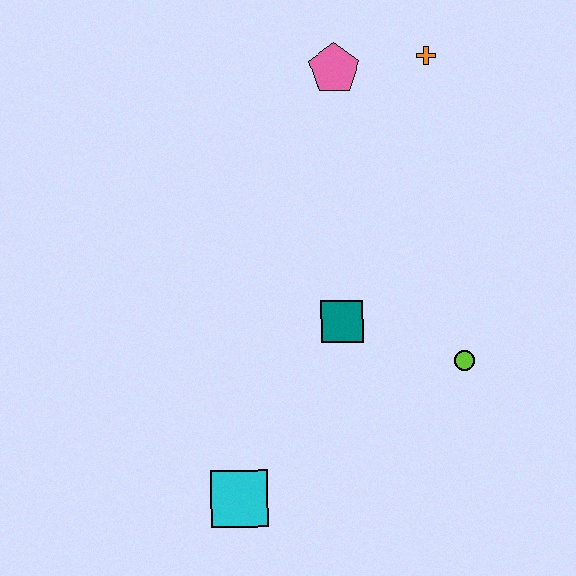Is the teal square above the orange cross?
No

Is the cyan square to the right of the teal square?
No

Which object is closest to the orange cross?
The pink pentagon is closest to the orange cross.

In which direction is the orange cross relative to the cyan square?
The orange cross is above the cyan square.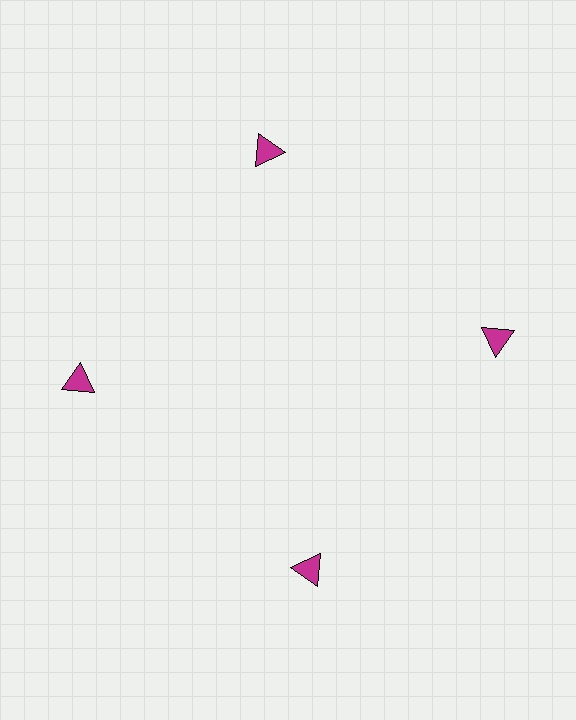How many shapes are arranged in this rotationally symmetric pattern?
There are 4 shapes, arranged in 4 groups of 1.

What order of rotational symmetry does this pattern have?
This pattern has 4-fold rotational symmetry.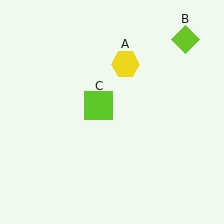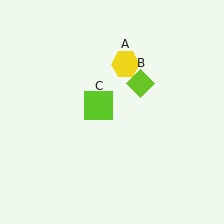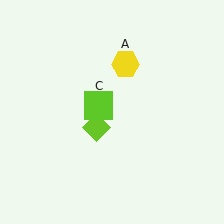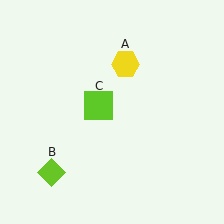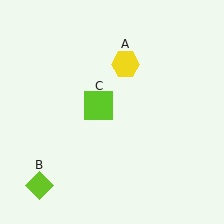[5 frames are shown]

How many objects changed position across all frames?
1 object changed position: lime diamond (object B).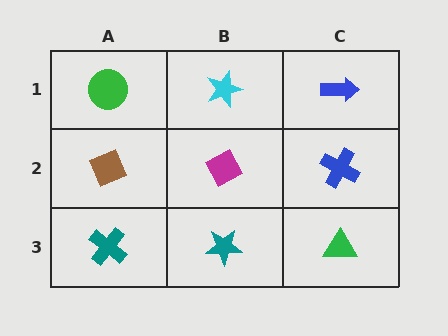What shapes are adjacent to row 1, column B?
A magenta diamond (row 2, column B), a green circle (row 1, column A), a blue arrow (row 1, column C).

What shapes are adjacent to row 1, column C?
A blue cross (row 2, column C), a cyan star (row 1, column B).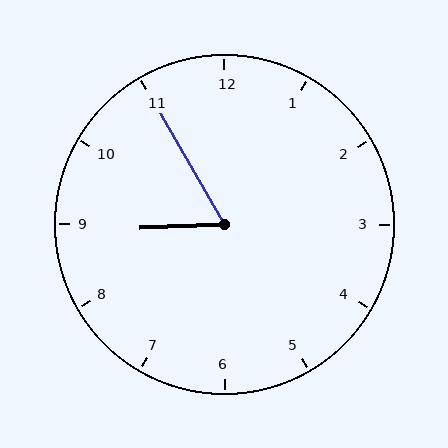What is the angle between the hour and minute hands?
Approximately 62 degrees.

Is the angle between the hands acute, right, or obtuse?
It is acute.